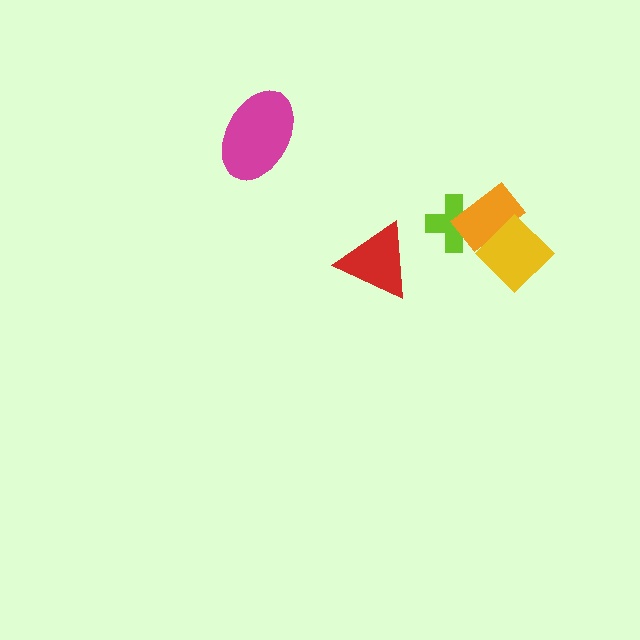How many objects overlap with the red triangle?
0 objects overlap with the red triangle.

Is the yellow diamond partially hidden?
No, no other shape covers it.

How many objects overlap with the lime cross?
1 object overlaps with the lime cross.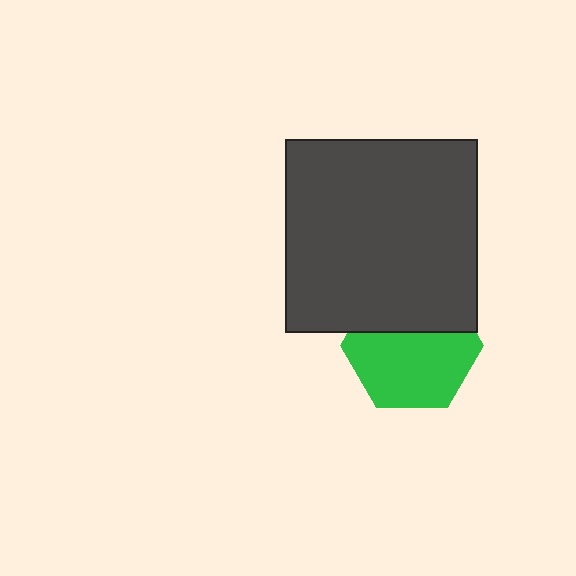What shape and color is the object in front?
The object in front is a dark gray square.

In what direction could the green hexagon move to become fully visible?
The green hexagon could move down. That would shift it out from behind the dark gray square entirely.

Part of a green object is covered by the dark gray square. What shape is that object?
It is a hexagon.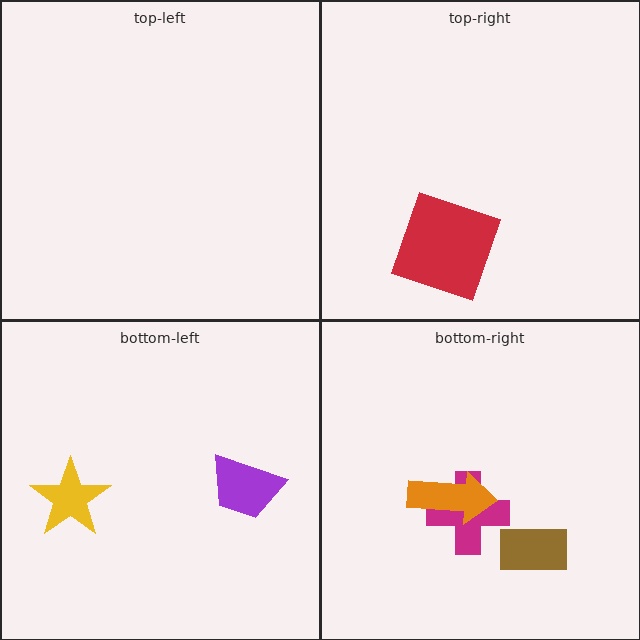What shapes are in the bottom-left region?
The purple trapezoid, the yellow star.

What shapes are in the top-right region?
The red square.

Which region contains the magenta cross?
The bottom-right region.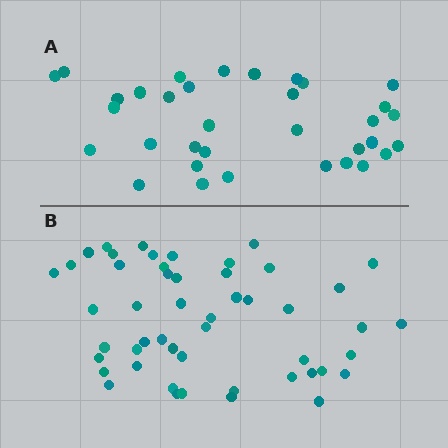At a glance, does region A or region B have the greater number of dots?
Region B (the bottom region) has more dots.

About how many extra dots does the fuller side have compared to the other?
Region B has approximately 15 more dots than region A.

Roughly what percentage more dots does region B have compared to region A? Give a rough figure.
About 45% more.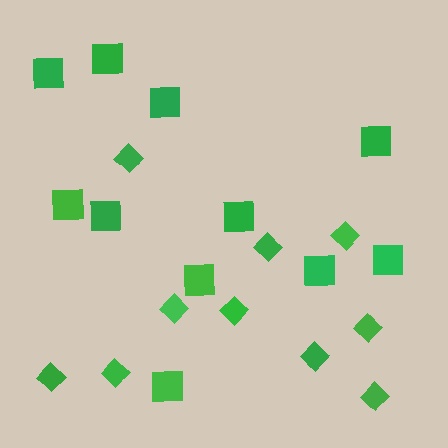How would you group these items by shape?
There are 2 groups: one group of squares (11) and one group of diamonds (10).